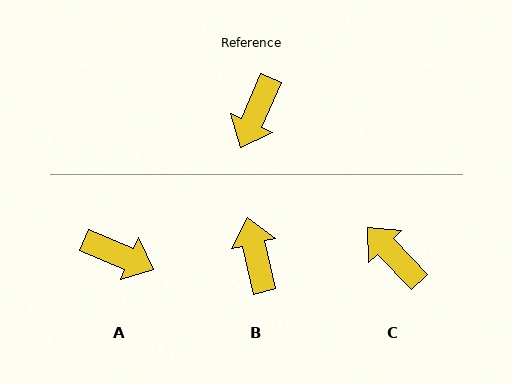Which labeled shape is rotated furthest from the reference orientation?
B, about 143 degrees away.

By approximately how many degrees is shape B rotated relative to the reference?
Approximately 143 degrees clockwise.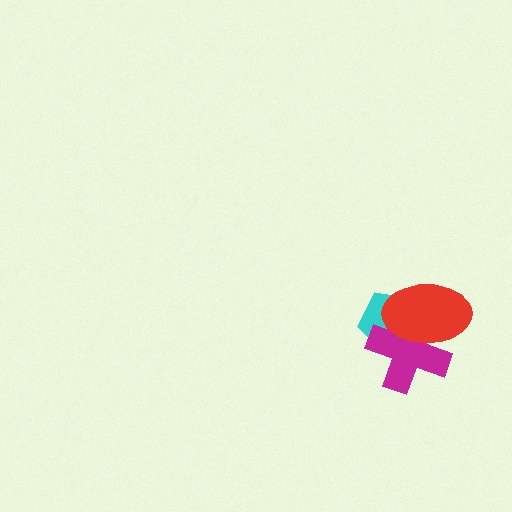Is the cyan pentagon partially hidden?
Yes, it is partially covered by another shape.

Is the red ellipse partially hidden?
No, no other shape covers it.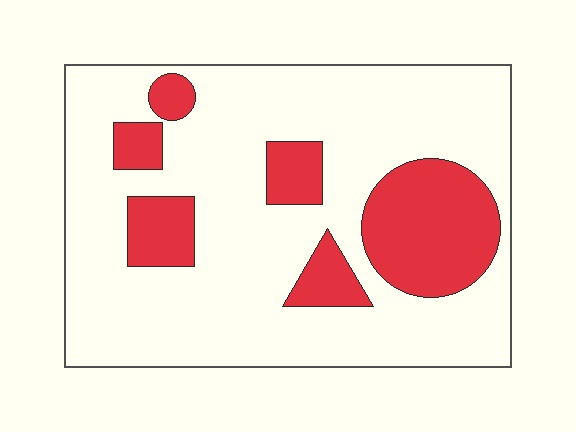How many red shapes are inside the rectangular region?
6.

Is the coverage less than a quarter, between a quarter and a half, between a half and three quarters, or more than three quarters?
Less than a quarter.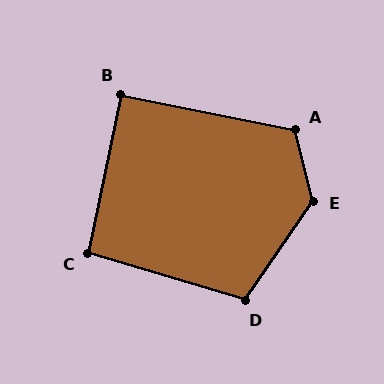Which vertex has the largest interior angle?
E, at approximately 133 degrees.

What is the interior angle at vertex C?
Approximately 95 degrees (approximately right).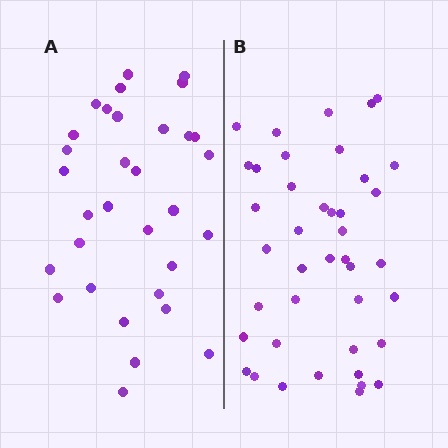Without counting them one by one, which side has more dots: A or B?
Region B (the right region) has more dots.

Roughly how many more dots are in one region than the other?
Region B has roughly 8 or so more dots than region A.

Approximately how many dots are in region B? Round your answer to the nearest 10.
About 40 dots. (The exact count is 41, which rounds to 40.)